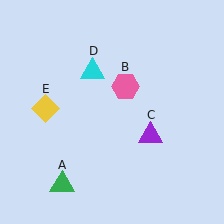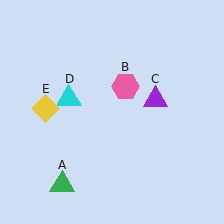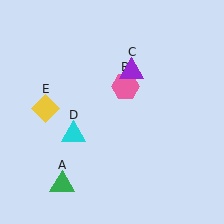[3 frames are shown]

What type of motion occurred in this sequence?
The purple triangle (object C), cyan triangle (object D) rotated counterclockwise around the center of the scene.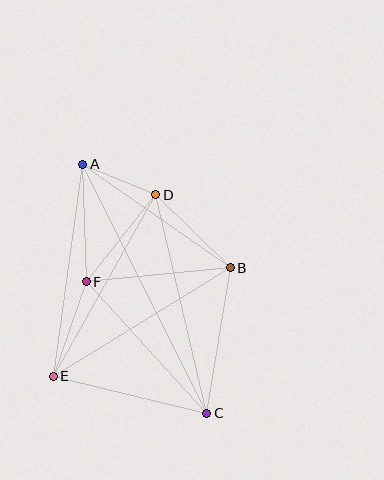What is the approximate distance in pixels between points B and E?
The distance between B and E is approximately 208 pixels.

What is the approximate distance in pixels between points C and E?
The distance between C and E is approximately 158 pixels.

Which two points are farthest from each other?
Points A and C are farthest from each other.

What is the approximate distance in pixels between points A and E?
The distance between A and E is approximately 214 pixels.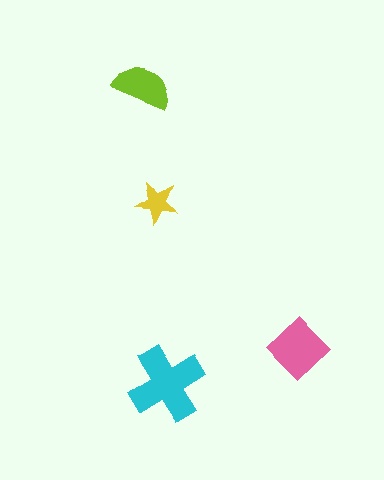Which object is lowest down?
The cyan cross is bottommost.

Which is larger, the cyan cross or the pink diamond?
The cyan cross.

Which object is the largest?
The cyan cross.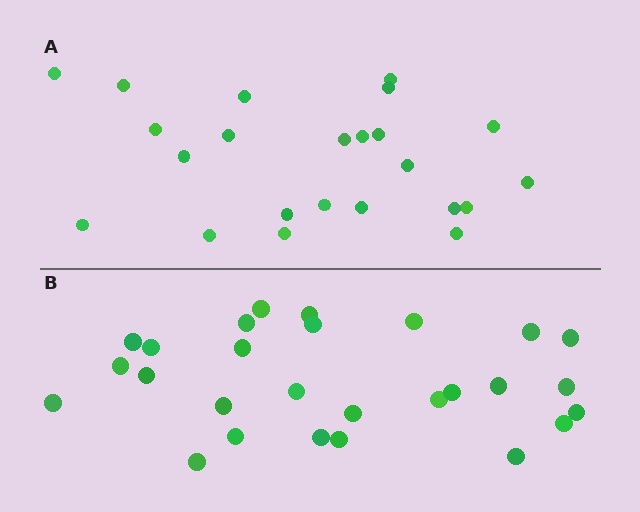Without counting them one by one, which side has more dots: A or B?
Region B (the bottom region) has more dots.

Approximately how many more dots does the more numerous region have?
Region B has about 4 more dots than region A.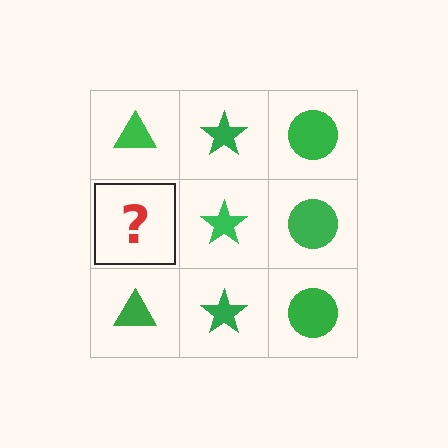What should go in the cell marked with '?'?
The missing cell should contain a green triangle.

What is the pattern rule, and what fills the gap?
The rule is that each column has a consistent shape. The gap should be filled with a green triangle.